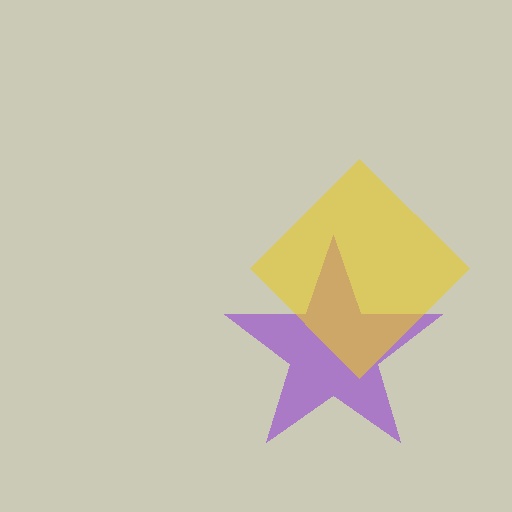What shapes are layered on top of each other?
The layered shapes are: a purple star, a yellow diamond.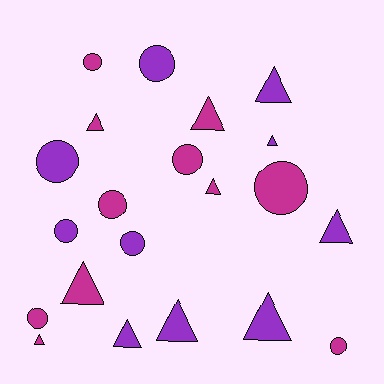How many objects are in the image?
There are 21 objects.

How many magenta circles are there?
There are 6 magenta circles.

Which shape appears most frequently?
Triangle, with 11 objects.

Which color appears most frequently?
Magenta, with 11 objects.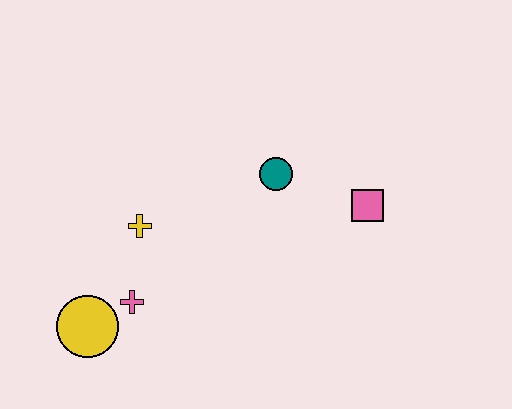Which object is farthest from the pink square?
The yellow circle is farthest from the pink square.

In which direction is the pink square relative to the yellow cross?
The pink square is to the right of the yellow cross.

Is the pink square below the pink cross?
No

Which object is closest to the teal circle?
The pink square is closest to the teal circle.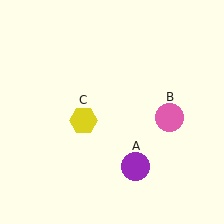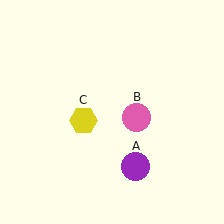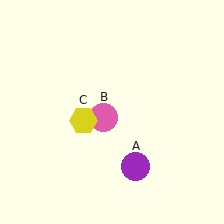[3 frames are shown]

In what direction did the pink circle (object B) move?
The pink circle (object B) moved left.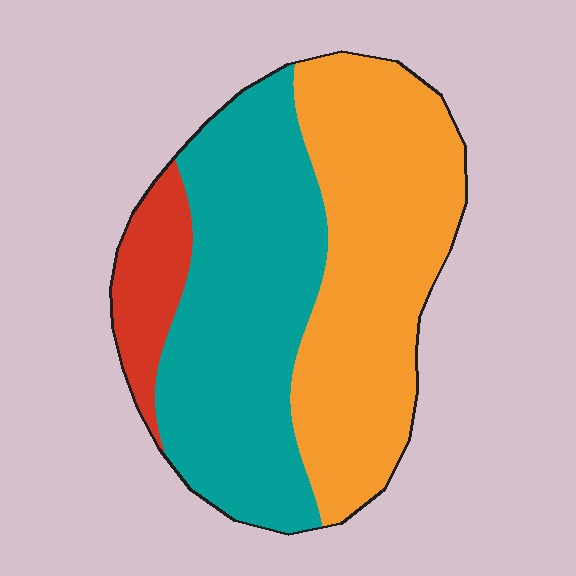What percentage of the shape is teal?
Teal takes up between a quarter and a half of the shape.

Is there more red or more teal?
Teal.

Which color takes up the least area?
Red, at roughly 10%.